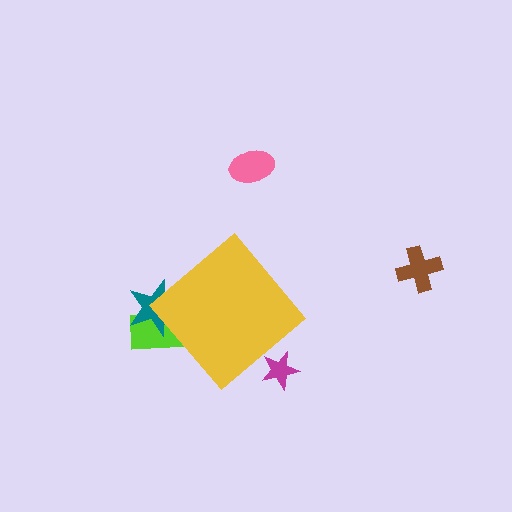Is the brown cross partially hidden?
No, the brown cross is fully visible.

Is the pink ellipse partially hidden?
No, the pink ellipse is fully visible.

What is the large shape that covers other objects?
A yellow diamond.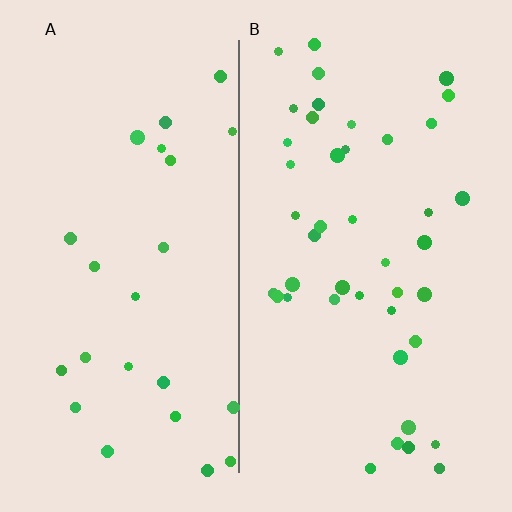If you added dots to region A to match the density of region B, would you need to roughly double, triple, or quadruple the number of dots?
Approximately double.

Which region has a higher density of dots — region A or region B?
B (the right).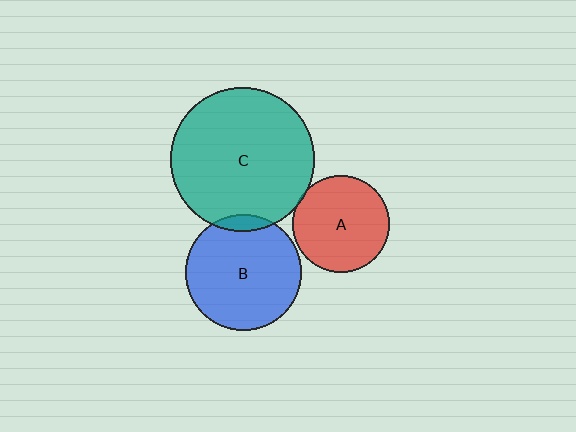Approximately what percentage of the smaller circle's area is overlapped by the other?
Approximately 5%.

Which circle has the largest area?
Circle C (teal).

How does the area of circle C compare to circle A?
Approximately 2.2 times.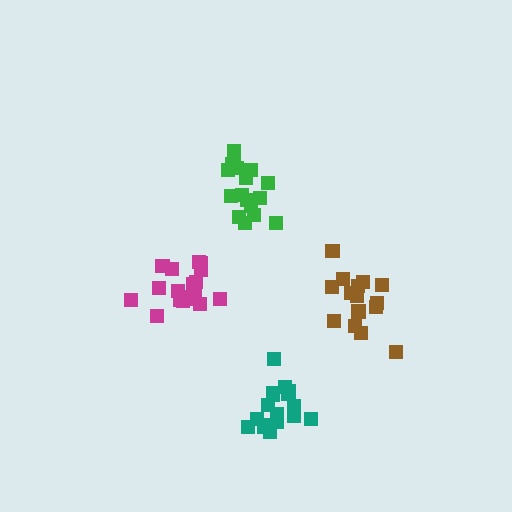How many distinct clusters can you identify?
There are 4 distinct clusters.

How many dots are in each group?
Group 1: 15 dots, Group 2: 17 dots, Group 3: 18 dots, Group 4: 18 dots (68 total).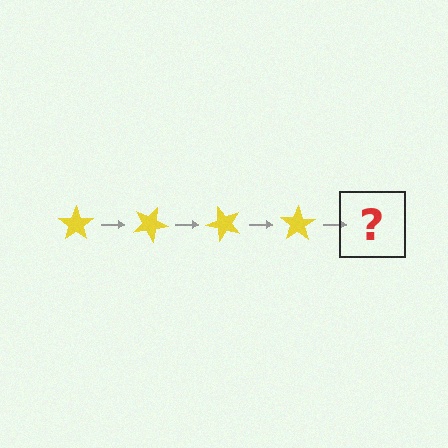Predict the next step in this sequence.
The next step is a yellow star rotated 100 degrees.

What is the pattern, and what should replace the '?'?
The pattern is that the star rotates 25 degrees each step. The '?' should be a yellow star rotated 100 degrees.